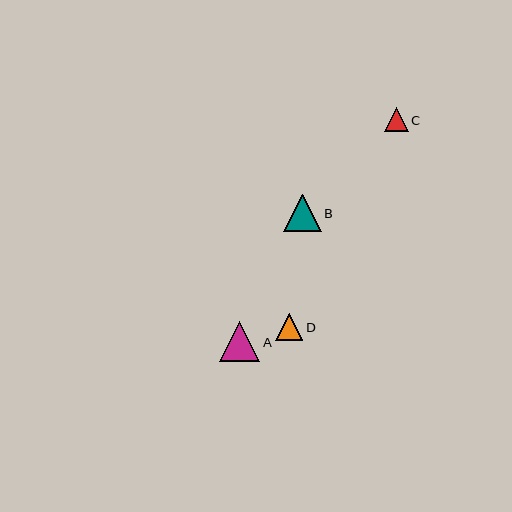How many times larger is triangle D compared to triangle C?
Triangle D is approximately 1.1 times the size of triangle C.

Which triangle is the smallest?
Triangle C is the smallest with a size of approximately 24 pixels.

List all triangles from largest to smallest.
From largest to smallest: A, B, D, C.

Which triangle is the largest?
Triangle A is the largest with a size of approximately 40 pixels.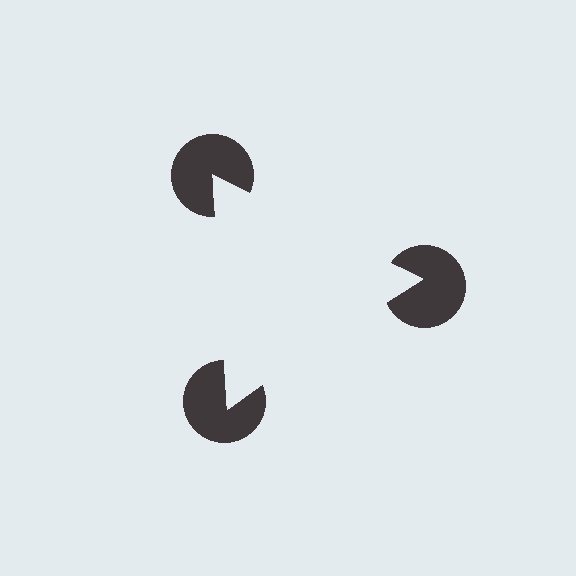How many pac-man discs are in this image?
There are 3 — one at each vertex of the illusory triangle.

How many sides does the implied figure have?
3 sides.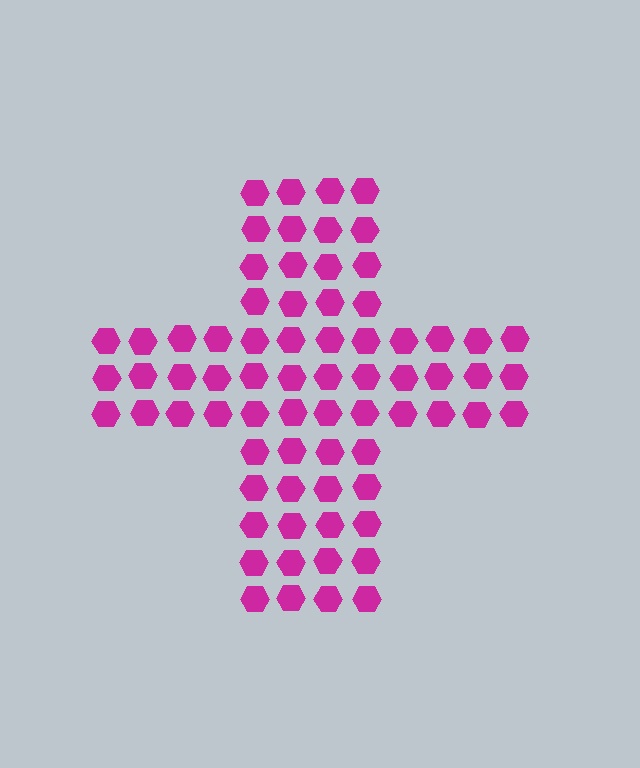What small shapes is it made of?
It is made of small hexagons.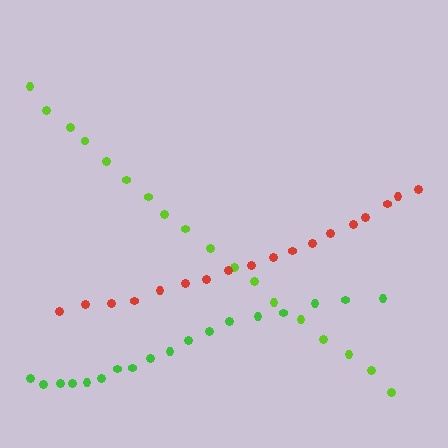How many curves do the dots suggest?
There are 3 distinct paths.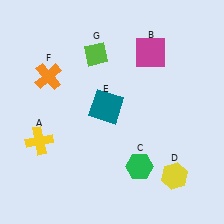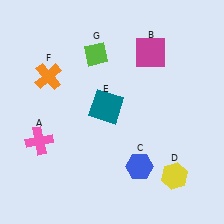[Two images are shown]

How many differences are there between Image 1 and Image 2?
There are 2 differences between the two images.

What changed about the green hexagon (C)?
In Image 1, C is green. In Image 2, it changed to blue.